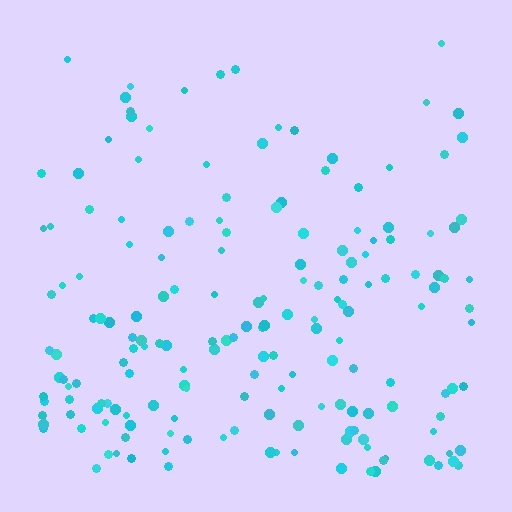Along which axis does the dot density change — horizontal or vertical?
Vertical.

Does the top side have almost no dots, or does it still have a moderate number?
Still a moderate number, just noticeably fewer than the bottom.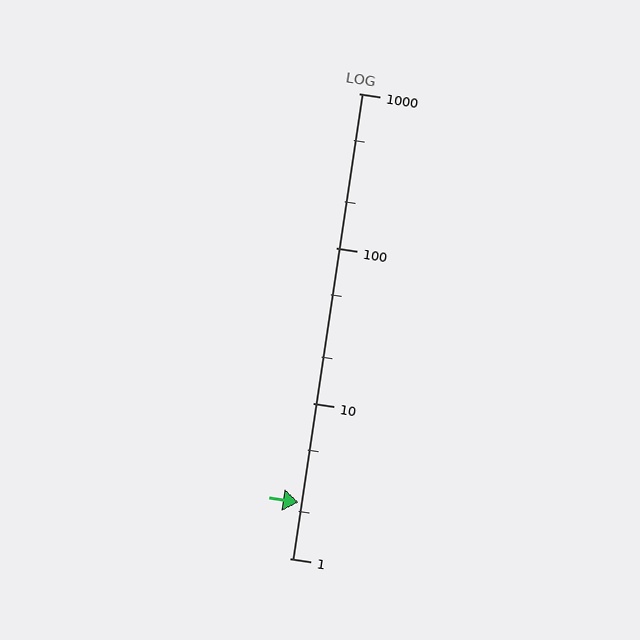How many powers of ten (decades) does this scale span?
The scale spans 3 decades, from 1 to 1000.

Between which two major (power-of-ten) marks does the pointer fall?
The pointer is between 1 and 10.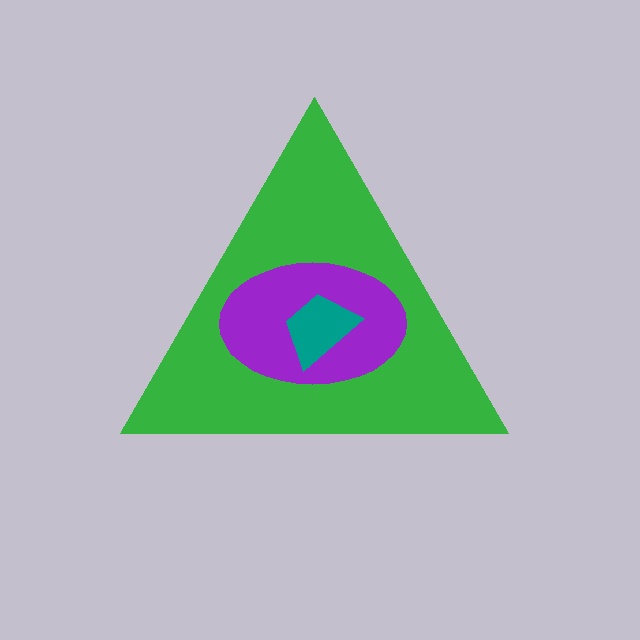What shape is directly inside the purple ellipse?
The teal trapezoid.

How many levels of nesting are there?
3.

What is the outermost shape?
The green triangle.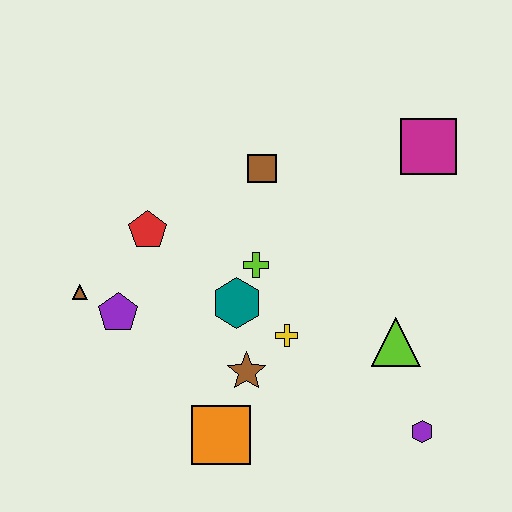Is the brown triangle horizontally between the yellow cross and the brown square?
No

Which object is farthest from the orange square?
The magenta square is farthest from the orange square.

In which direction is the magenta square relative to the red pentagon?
The magenta square is to the right of the red pentagon.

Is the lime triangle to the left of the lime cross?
No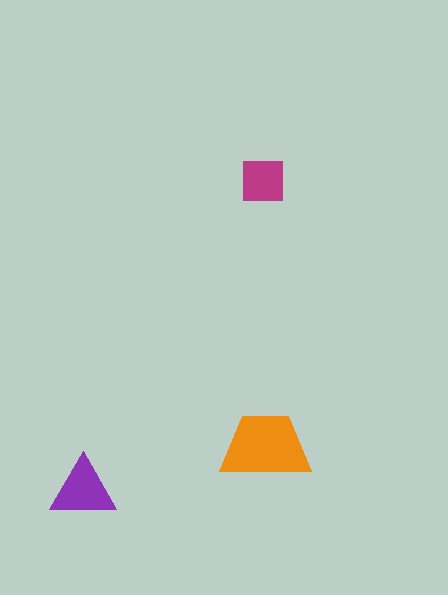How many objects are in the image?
There are 3 objects in the image.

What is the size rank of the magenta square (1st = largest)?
3rd.